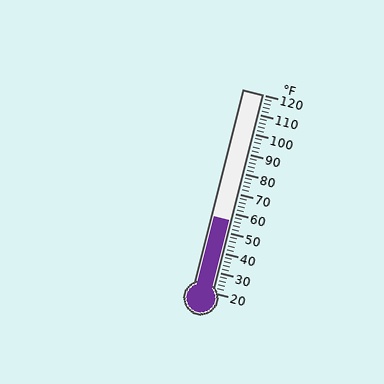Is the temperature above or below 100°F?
The temperature is below 100°F.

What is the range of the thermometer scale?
The thermometer scale ranges from 20°F to 120°F.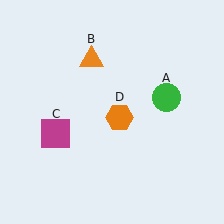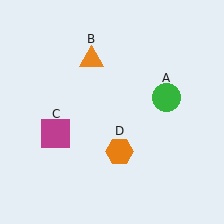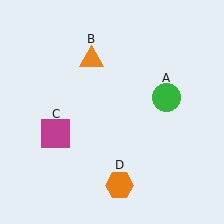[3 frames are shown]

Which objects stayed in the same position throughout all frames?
Green circle (object A) and orange triangle (object B) and magenta square (object C) remained stationary.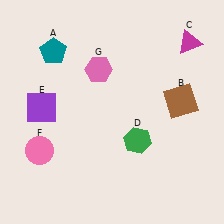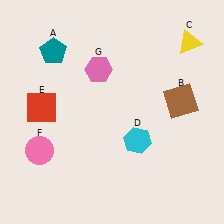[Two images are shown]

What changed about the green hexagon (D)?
In Image 1, D is green. In Image 2, it changed to cyan.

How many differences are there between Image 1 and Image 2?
There are 3 differences between the two images.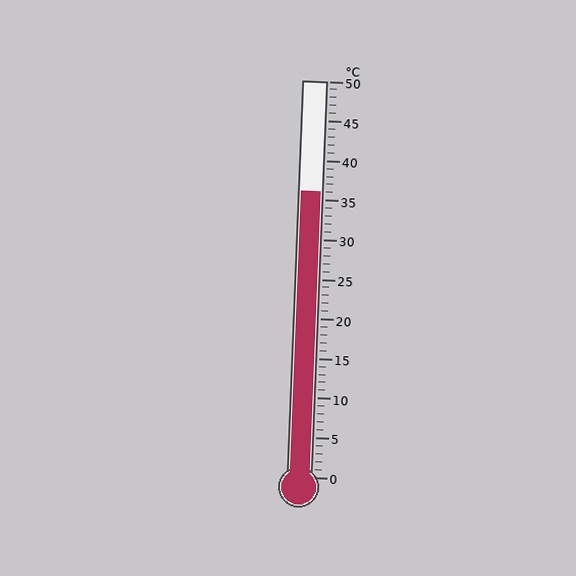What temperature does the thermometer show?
The thermometer shows approximately 36°C.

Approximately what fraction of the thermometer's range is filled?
The thermometer is filled to approximately 70% of its range.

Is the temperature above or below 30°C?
The temperature is above 30°C.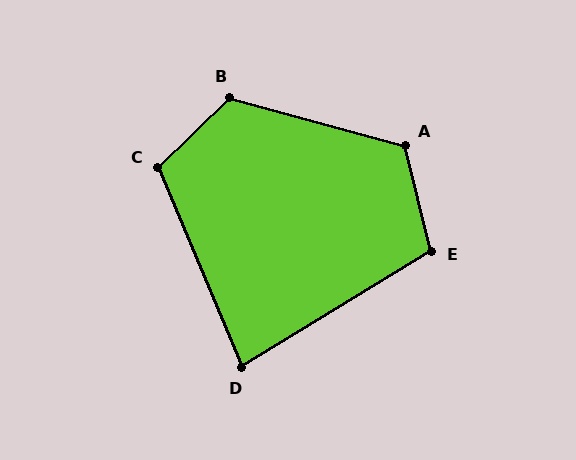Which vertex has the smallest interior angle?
D, at approximately 81 degrees.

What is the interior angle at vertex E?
Approximately 108 degrees (obtuse).